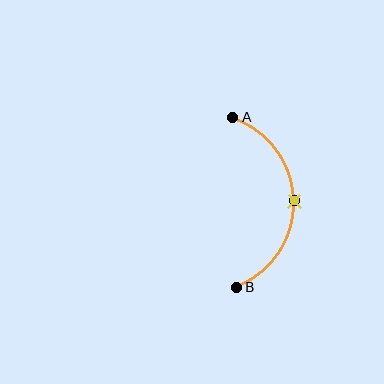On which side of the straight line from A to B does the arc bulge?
The arc bulges to the right of the straight line connecting A and B.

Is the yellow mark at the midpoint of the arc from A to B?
Yes. The yellow mark lies on the arc at equal arc-length from both A and B — it is the arc midpoint.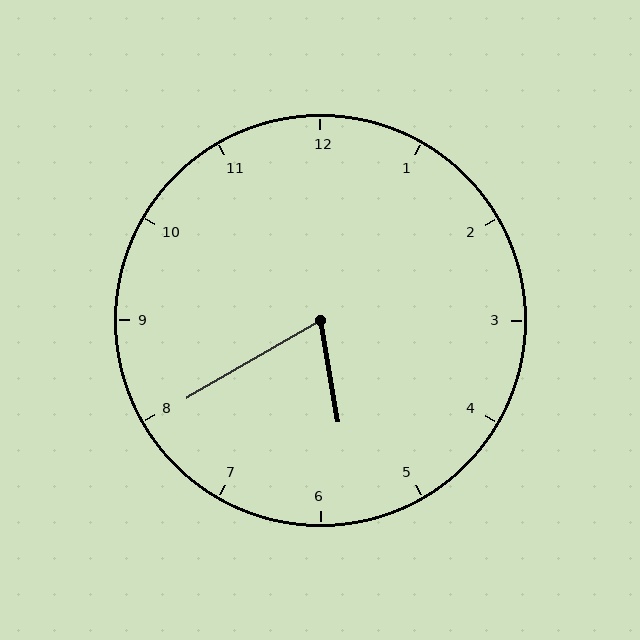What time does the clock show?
5:40.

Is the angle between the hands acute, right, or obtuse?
It is acute.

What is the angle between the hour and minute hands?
Approximately 70 degrees.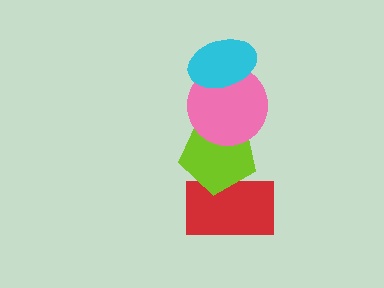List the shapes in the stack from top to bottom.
From top to bottom: the cyan ellipse, the pink circle, the lime pentagon, the red rectangle.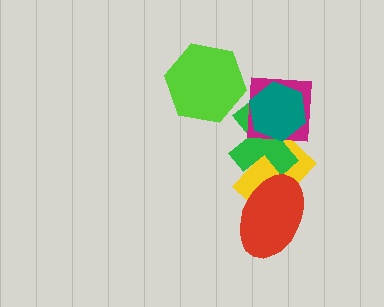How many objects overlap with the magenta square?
3 objects overlap with the magenta square.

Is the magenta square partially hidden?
Yes, it is partially covered by another shape.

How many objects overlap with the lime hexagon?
0 objects overlap with the lime hexagon.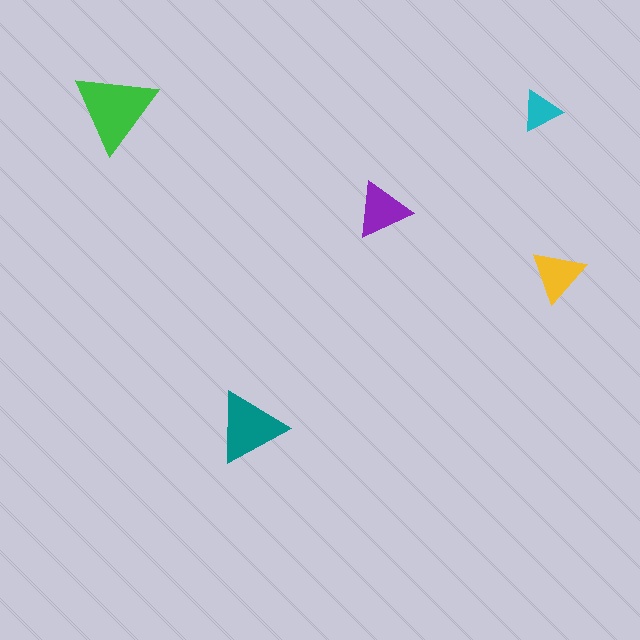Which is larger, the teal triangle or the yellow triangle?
The teal one.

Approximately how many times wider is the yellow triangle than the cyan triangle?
About 1.5 times wider.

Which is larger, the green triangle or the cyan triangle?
The green one.